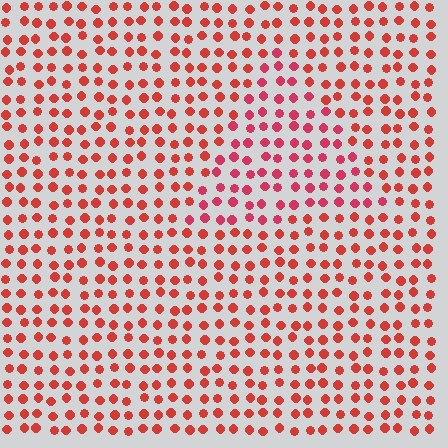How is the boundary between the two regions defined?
The boundary is defined purely by a slight shift in hue (about 19 degrees). Spacing, size, and orientation are identical on both sides.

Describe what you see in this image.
The image is filled with small red elements in a uniform arrangement. A triangle-shaped region is visible where the elements are tinted to a slightly different hue, forming a subtle color boundary.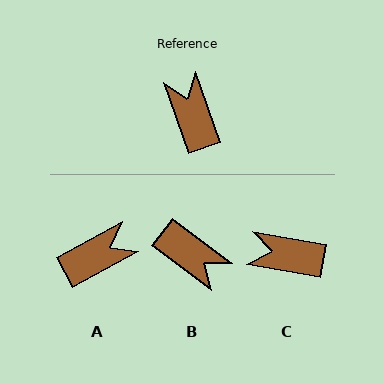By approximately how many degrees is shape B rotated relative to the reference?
Approximately 146 degrees clockwise.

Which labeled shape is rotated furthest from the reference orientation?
B, about 146 degrees away.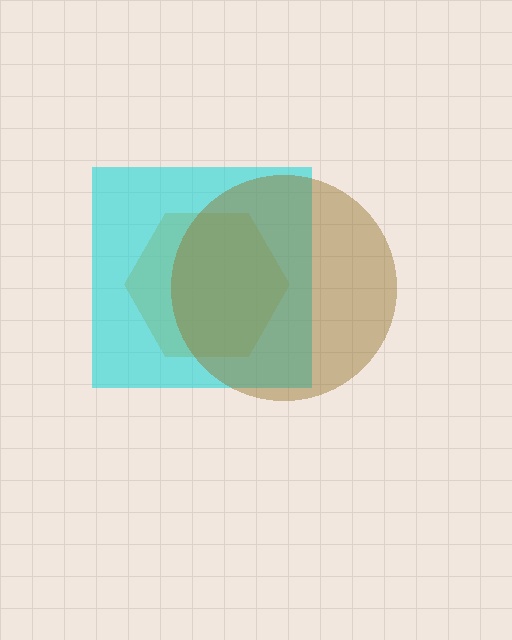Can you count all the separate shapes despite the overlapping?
Yes, there are 3 separate shapes.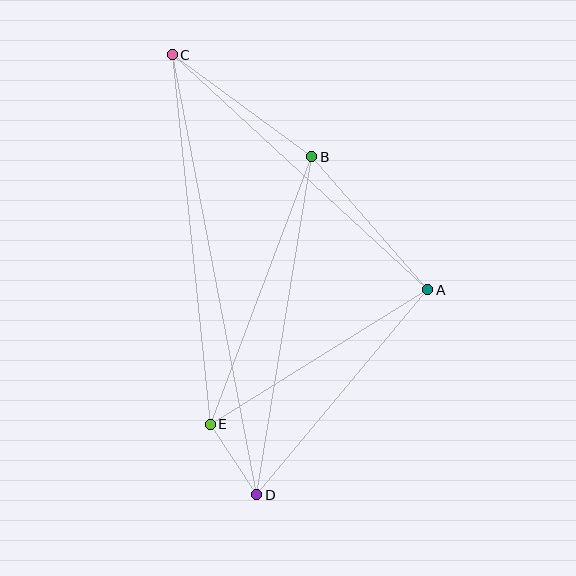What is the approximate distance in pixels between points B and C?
The distance between B and C is approximately 173 pixels.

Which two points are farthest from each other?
Points C and D are farthest from each other.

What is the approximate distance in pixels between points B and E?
The distance between B and E is approximately 286 pixels.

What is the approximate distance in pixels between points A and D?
The distance between A and D is approximately 267 pixels.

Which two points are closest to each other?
Points D and E are closest to each other.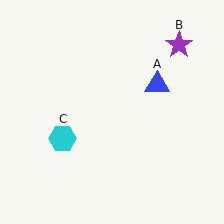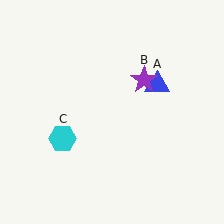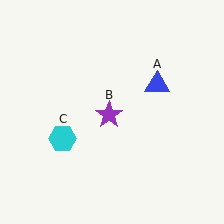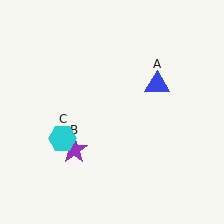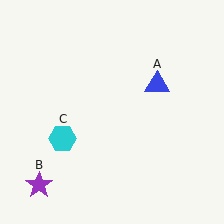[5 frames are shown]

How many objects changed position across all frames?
1 object changed position: purple star (object B).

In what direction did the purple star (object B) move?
The purple star (object B) moved down and to the left.